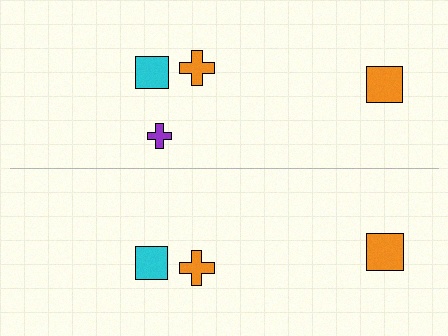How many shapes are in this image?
There are 7 shapes in this image.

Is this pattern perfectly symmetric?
No, the pattern is not perfectly symmetric. A purple cross is missing from the bottom side.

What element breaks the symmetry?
A purple cross is missing from the bottom side.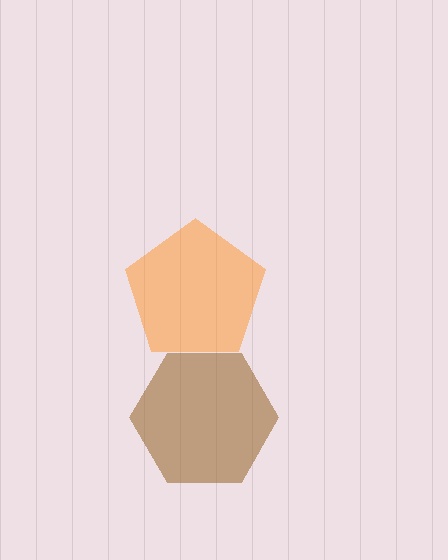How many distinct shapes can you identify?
There are 2 distinct shapes: a brown hexagon, an orange pentagon.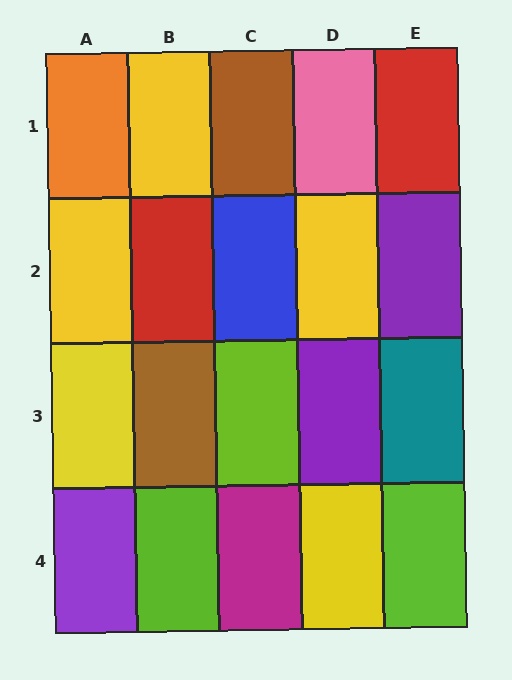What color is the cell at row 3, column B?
Brown.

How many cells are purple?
3 cells are purple.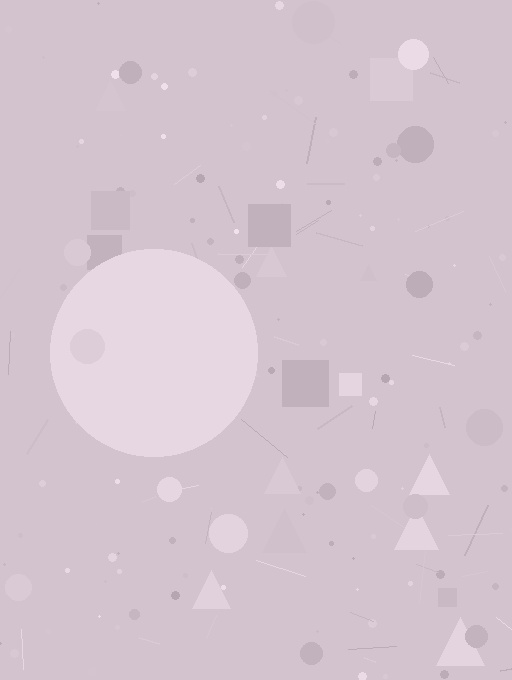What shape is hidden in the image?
A circle is hidden in the image.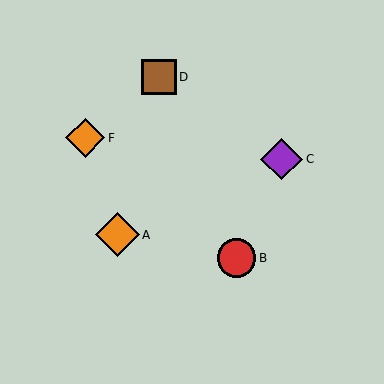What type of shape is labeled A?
Shape A is an orange diamond.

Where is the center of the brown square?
The center of the brown square is at (159, 77).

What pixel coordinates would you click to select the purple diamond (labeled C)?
Click at (282, 159) to select the purple diamond C.